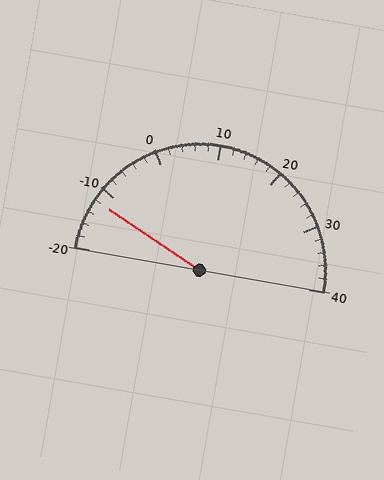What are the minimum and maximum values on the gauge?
The gauge ranges from -20 to 40.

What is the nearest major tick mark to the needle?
The nearest major tick mark is -10.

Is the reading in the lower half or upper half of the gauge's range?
The reading is in the lower half of the range (-20 to 40).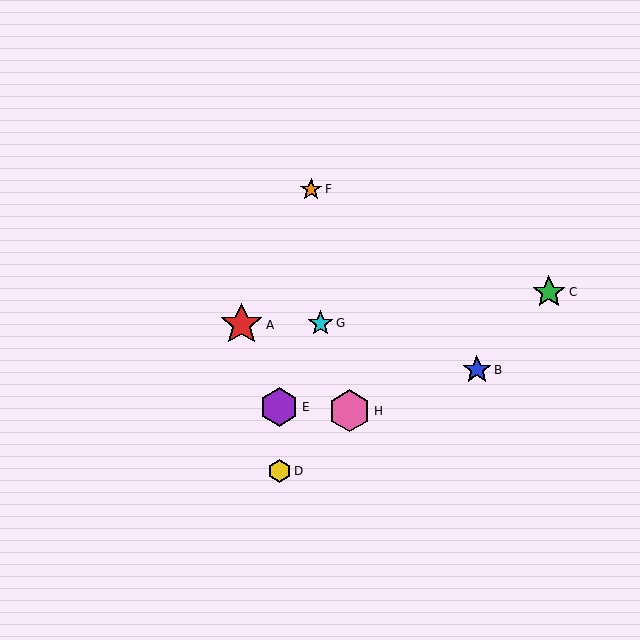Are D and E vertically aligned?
Yes, both are at x≈279.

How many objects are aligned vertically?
2 objects (D, E) are aligned vertically.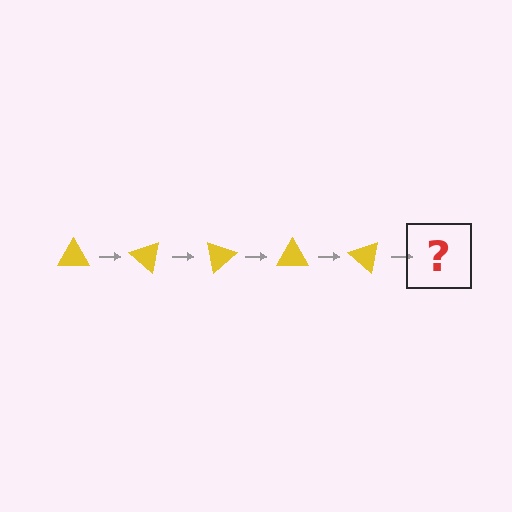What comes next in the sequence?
The next element should be a yellow triangle rotated 200 degrees.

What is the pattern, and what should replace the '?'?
The pattern is that the triangle rotates 40 degrees each step. The '?' should be a yellow triangle rotated 200 degrees.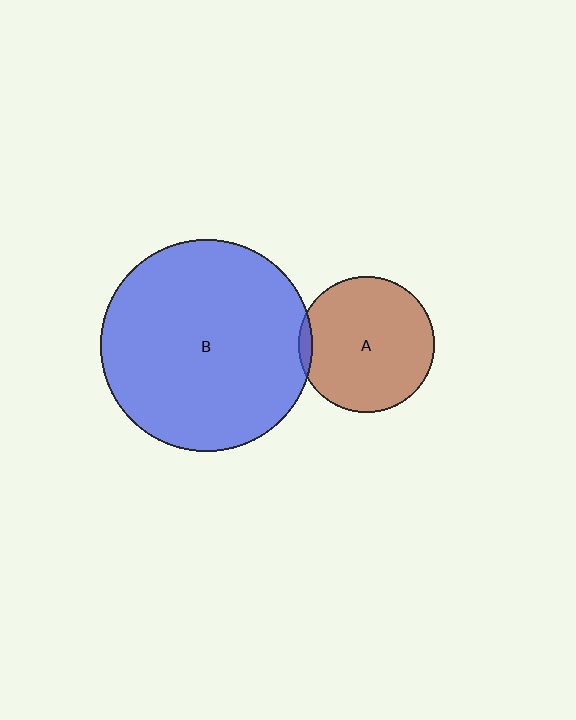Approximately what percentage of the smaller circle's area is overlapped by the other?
Approximately 5%.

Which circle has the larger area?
Circle B (blue).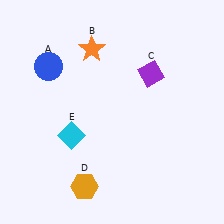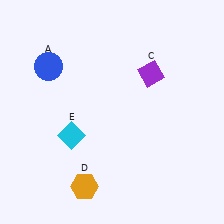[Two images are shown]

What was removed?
The orange star (B) was removed in Image 2.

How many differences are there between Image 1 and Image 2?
There is 1 difference between the two images.